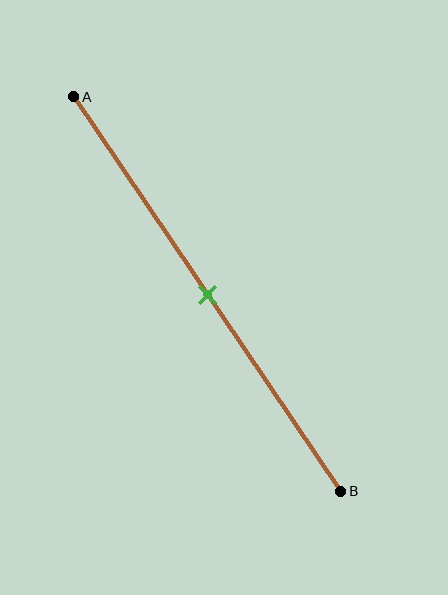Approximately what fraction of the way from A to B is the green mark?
The green mark is approximately 50% of the way from A to B.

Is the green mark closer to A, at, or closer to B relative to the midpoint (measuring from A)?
The green mark is approximately at the midpoint of segment AB.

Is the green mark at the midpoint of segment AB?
Yes, the mark is approximately at the midpoint.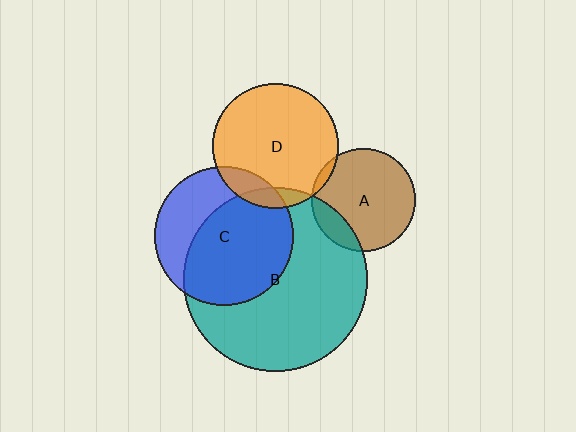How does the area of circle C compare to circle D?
Approximately 1.2 times.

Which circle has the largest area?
Circle B (teal).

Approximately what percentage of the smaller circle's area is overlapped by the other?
Approximately 15%.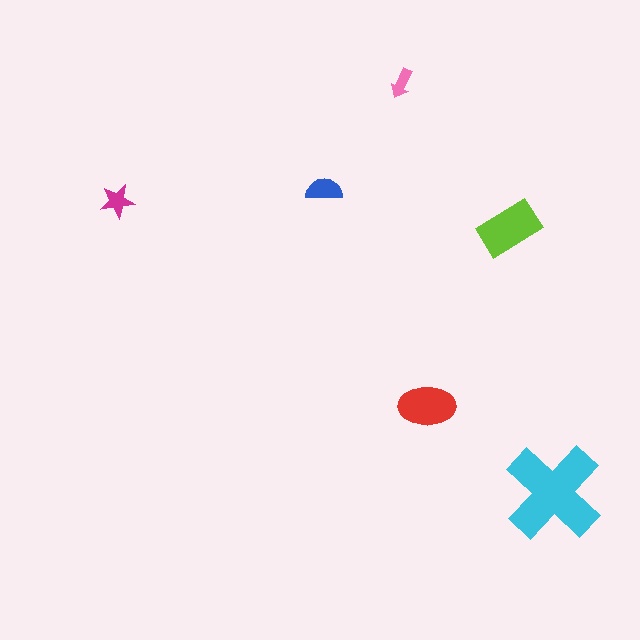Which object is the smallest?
The pink arrow.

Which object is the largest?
The cyan cross.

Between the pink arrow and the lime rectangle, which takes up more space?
The lime rectangle.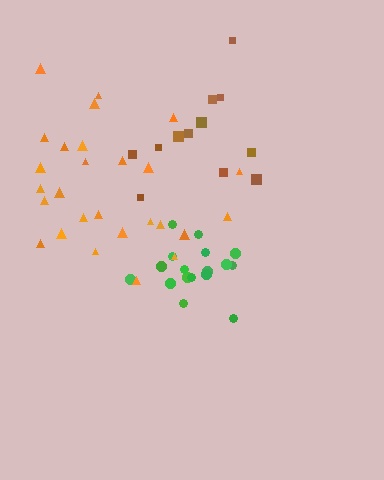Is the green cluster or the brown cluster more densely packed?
Green.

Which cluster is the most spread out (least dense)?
Brown.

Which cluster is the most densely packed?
Green.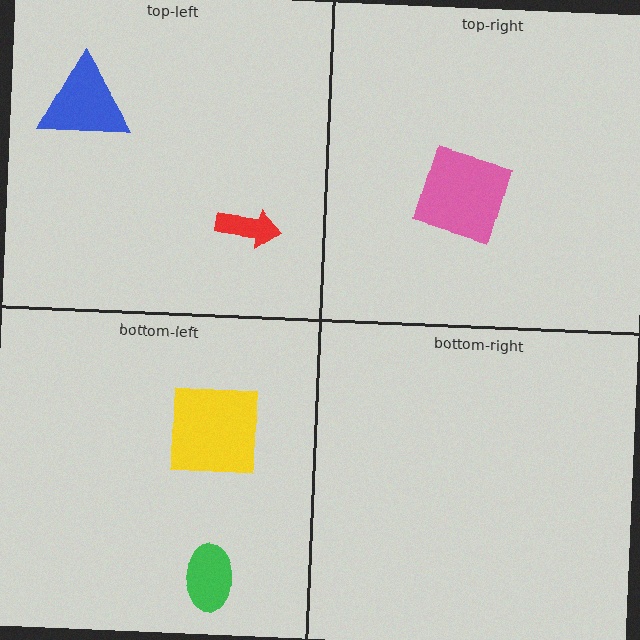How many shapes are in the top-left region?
2.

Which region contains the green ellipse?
The bottom-left region.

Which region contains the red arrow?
The top-left region.